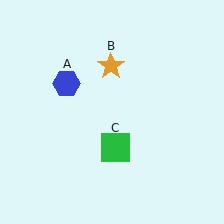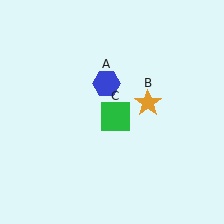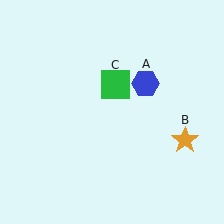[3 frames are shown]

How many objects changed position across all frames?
3 objects changed position: blue hexagon (object A), orange star (object B), green square (object C).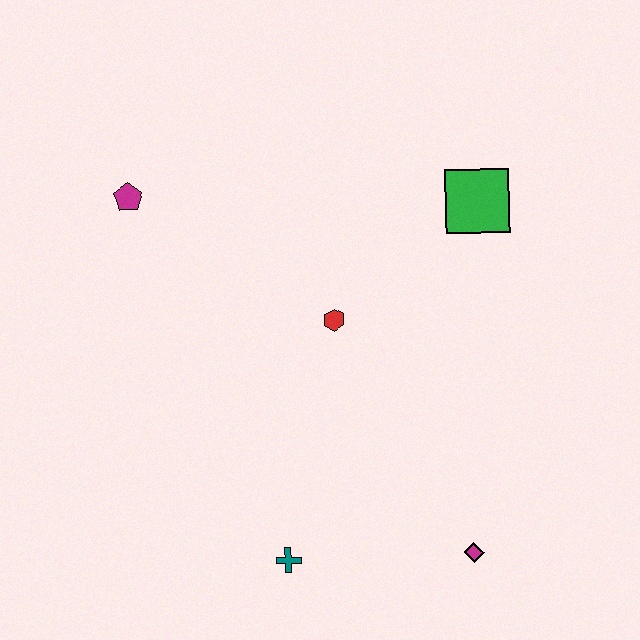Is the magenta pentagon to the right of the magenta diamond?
No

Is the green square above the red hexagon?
Yes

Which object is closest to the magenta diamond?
The teal cross is closest to the magenta diamond.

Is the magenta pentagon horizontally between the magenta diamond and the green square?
No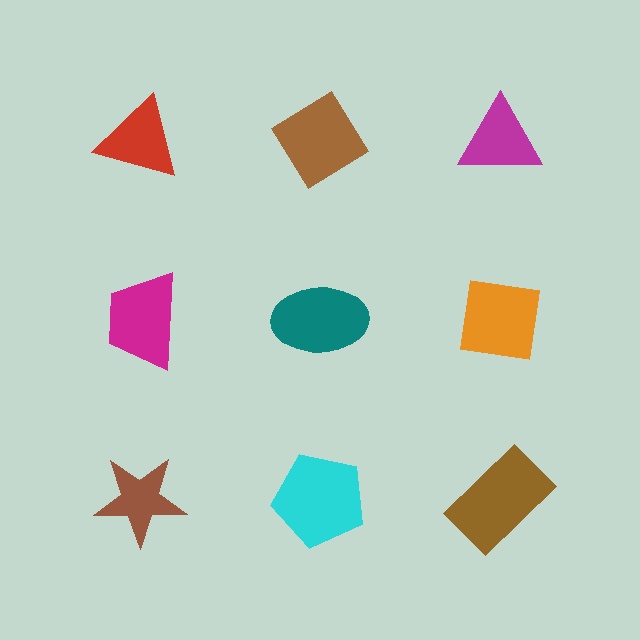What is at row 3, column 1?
A brown star.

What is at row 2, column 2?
A teal ellipse.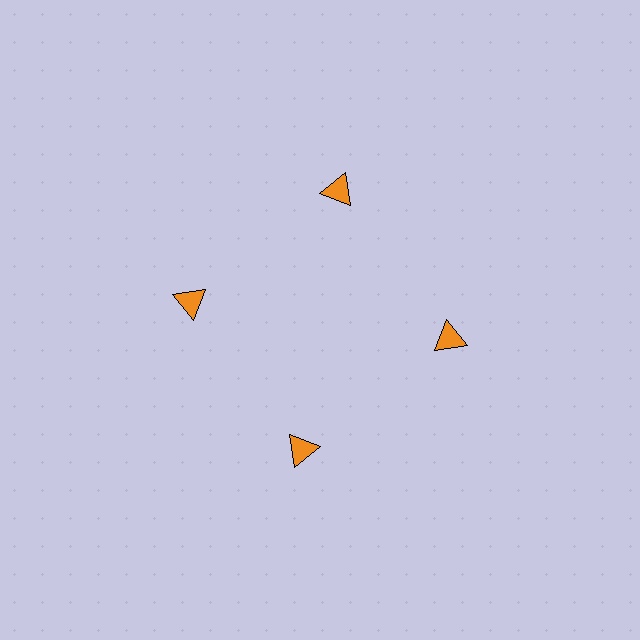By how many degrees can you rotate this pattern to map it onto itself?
The pattern maps onto itself every 90 degrees of rotation.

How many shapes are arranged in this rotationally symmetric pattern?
There are 4 shapes, arranged in 4 groups of 1.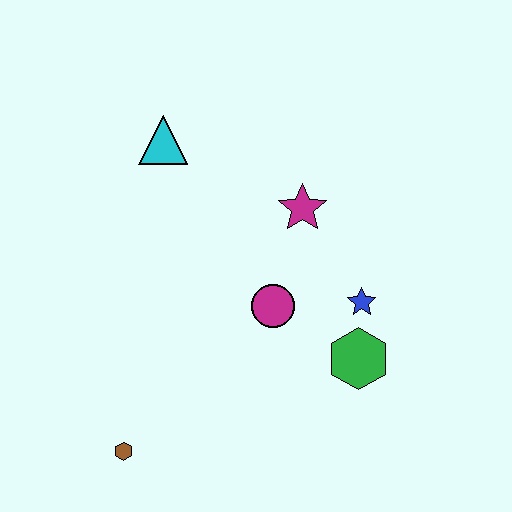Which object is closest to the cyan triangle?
The magenta star is closest to the cyan triangle.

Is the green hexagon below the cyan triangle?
Yes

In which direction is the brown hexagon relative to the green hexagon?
The brown hexagon is to the left of the green hexagon.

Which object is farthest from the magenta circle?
The brown hexagon is farthest from the magenta circle.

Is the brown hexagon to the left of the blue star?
Yes